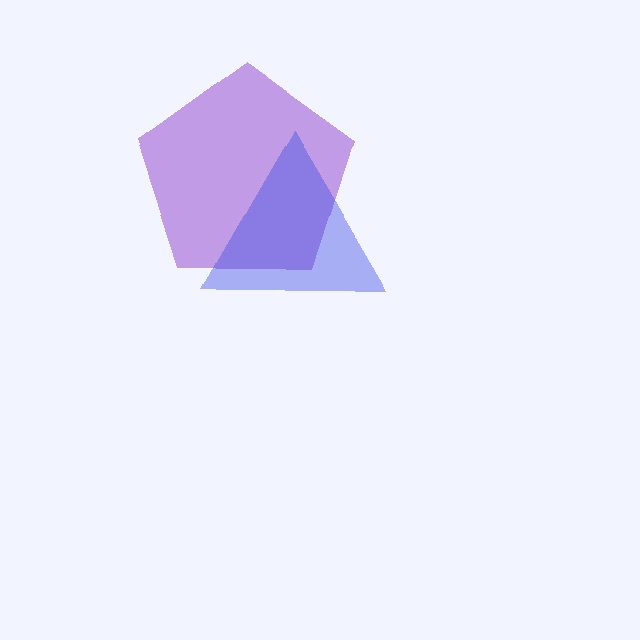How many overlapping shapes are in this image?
There are 2 overlapping shapes in the image.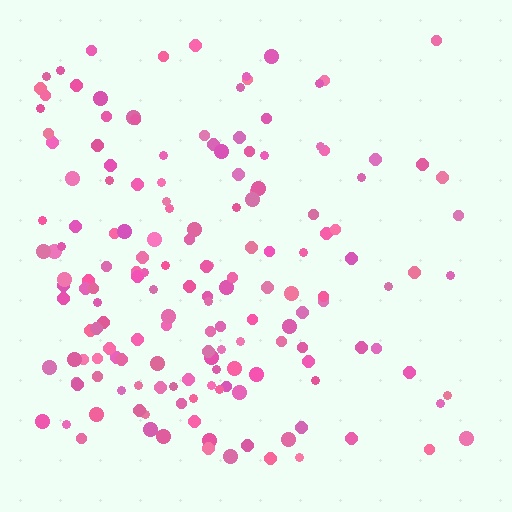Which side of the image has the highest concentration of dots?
The left.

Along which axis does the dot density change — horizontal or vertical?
Horizontal.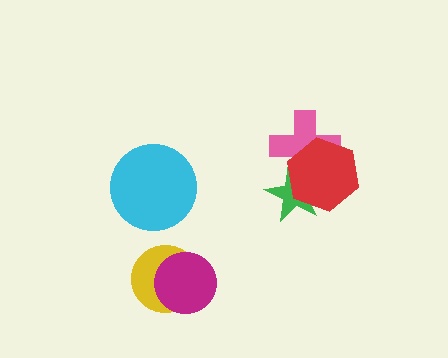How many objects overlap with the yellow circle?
1 object overlaps with the yellow circle.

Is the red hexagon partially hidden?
No, no other shape covers it.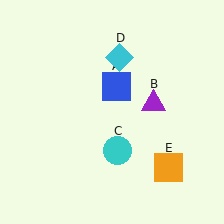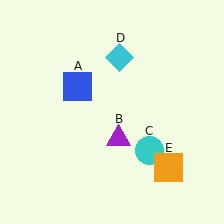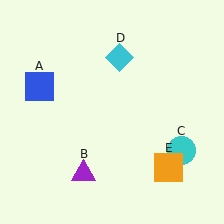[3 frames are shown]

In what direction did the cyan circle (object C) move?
The cyan circle (object C) moved right.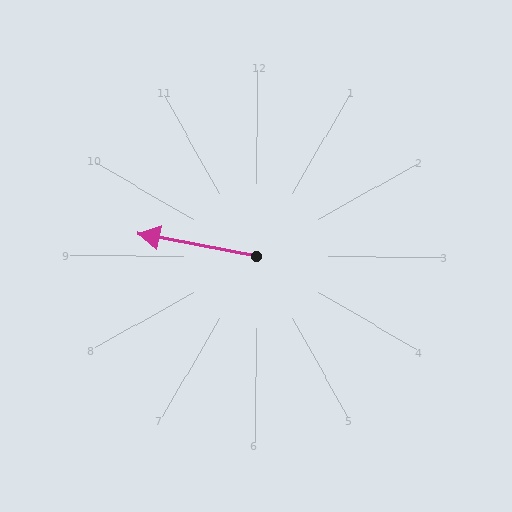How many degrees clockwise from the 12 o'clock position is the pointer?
Approximately 281 degrees.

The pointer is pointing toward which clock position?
Roughly 9 o'clock.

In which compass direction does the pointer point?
West.